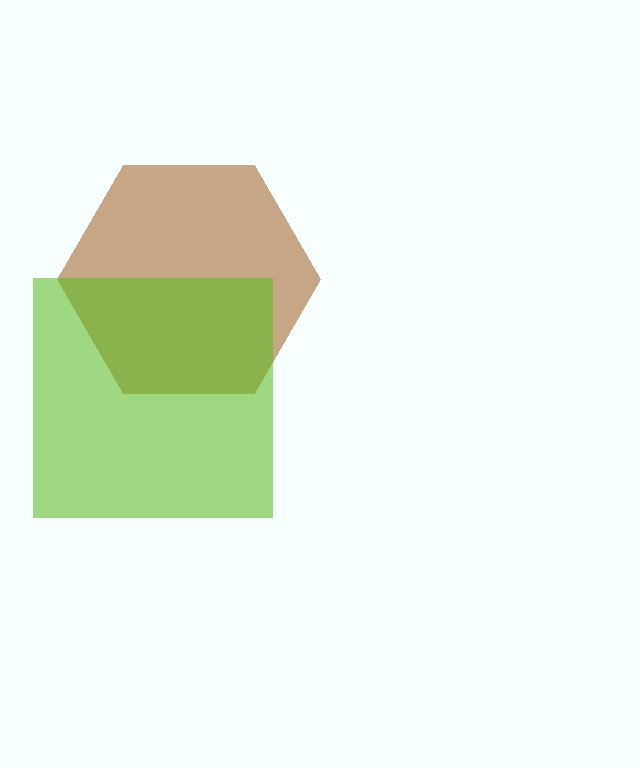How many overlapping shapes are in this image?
There are 2 overlapping shapes in the image.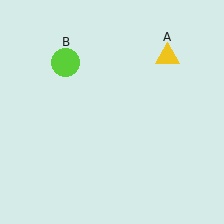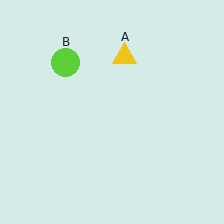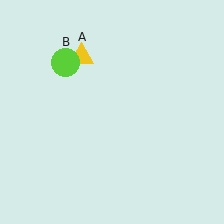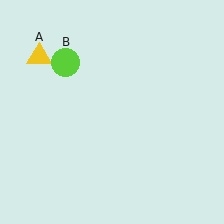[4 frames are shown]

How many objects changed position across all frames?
1 object changed position: yellow triangle (object A).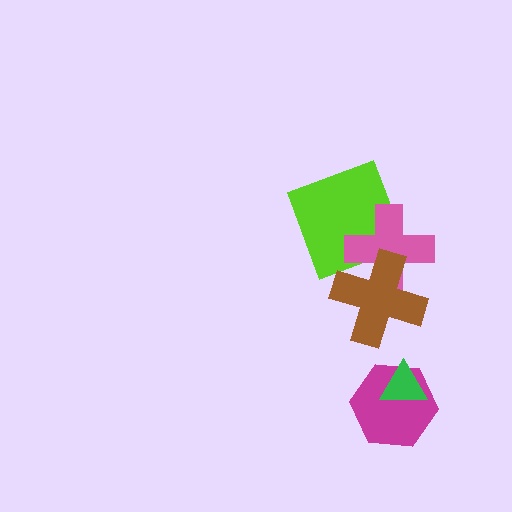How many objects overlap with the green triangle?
1 object overlaps with the green triangle.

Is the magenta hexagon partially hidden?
Yes, it is partially covered by another shape.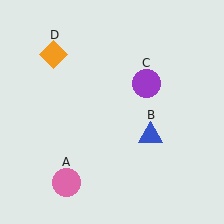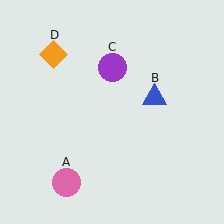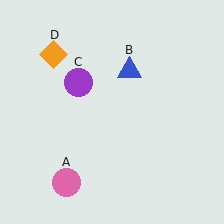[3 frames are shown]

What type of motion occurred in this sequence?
The blue triangle (object B), purple circle (object C) rotated counterclockwise around the center of the scene.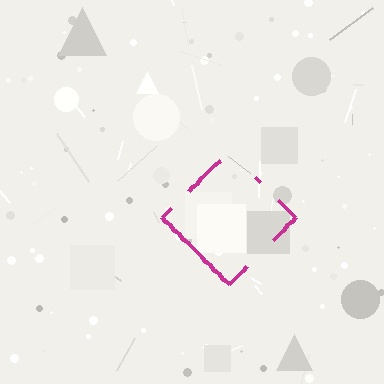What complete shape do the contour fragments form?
The contour fragments form a diamond.